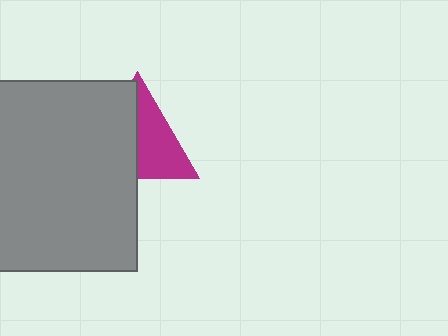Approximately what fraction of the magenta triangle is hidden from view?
Roughly 50% of the magenta triangle is hidden behind the gray rectangle.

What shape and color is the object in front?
The object in front is a gray rectangle.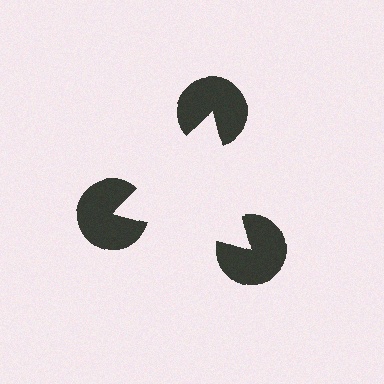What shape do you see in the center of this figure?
An illusory triangle — its edges are inferred from the aligned wedge cuts in the pac-man discs, not physically drawn.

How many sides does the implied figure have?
3 sides.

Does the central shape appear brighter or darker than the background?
It typically appears slightly brighter than the background, even though no actual brightness change is drawn.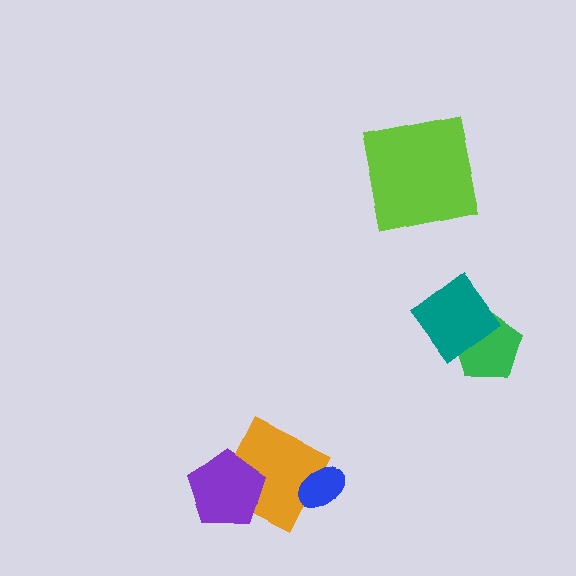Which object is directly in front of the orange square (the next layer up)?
The purple pentagon is directly in front of the orange square.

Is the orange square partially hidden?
Yes, it is partially covered by another shape.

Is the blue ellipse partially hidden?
No, no other shape covers it.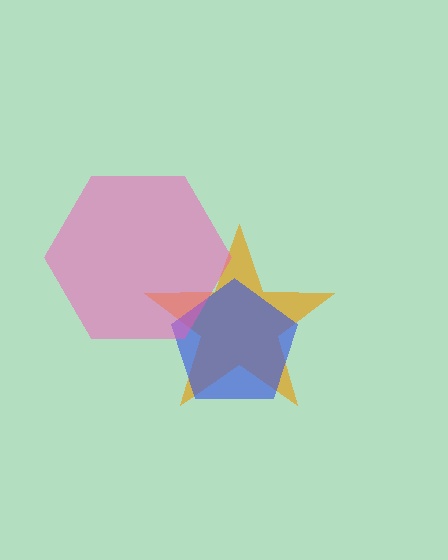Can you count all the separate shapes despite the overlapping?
Yes, there are 3 separate shapes.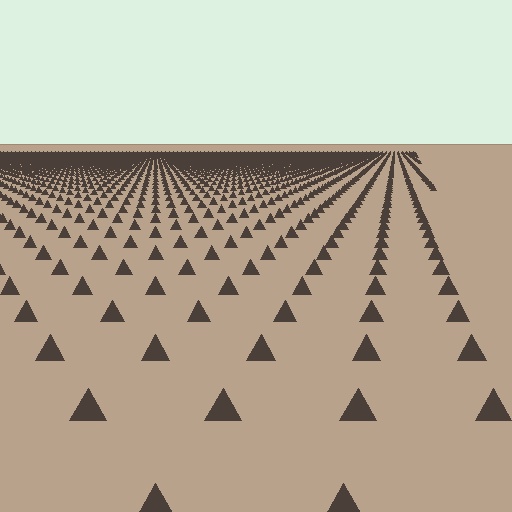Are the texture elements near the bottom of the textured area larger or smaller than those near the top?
Larger. Near the bottom, elements are closer to the viewer and appear at a bigger on-screen size.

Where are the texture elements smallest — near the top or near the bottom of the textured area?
Near the top.